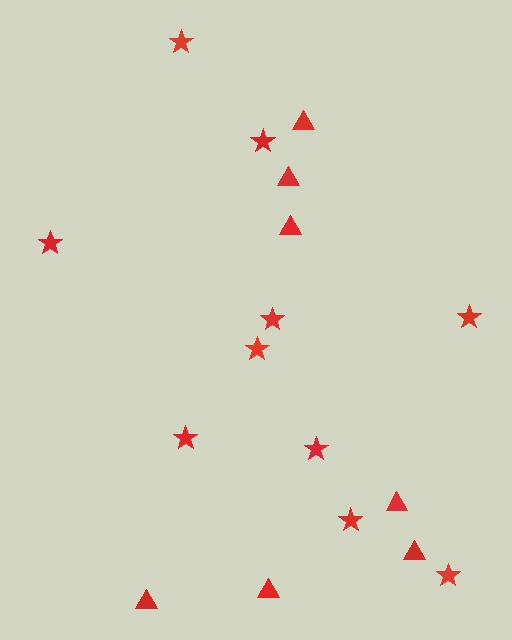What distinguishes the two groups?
There are 2 groups: one group of stars (10) and one group of triangles (7).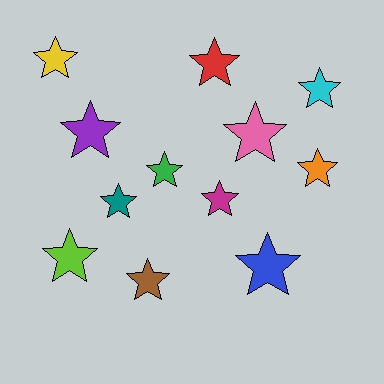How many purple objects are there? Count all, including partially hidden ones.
There is 1 purple object.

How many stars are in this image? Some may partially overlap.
There are 12 stars.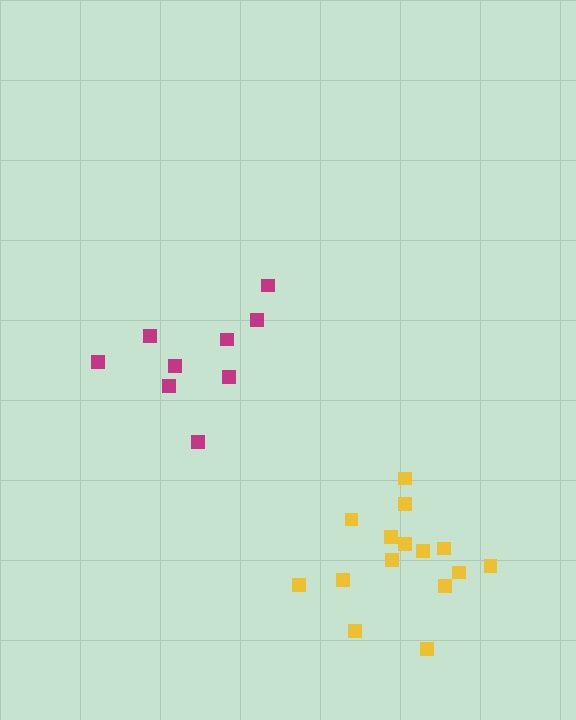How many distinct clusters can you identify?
There are 2 distinct clusters.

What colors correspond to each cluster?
The clusters are colored: magenta, yellow.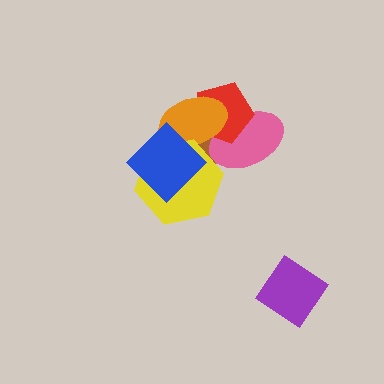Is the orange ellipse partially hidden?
Yes, it is partially covered by another shape.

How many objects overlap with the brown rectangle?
5 objects overlap with the brown rectangle.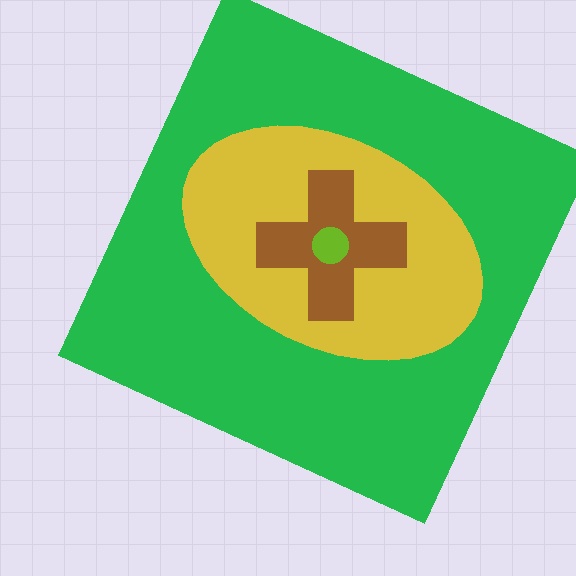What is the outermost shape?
The green square.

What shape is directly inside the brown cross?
The lime circle.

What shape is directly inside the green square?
The yellow ellipse.